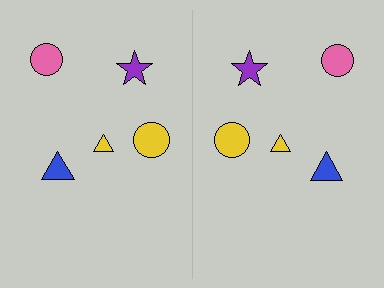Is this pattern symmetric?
Yes, this pattern has bilateral (reflection) symmetry.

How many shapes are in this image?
There are 10 shapes in this image.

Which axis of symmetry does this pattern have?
The pattern has a vertical axis of symmetry running through the center of the image.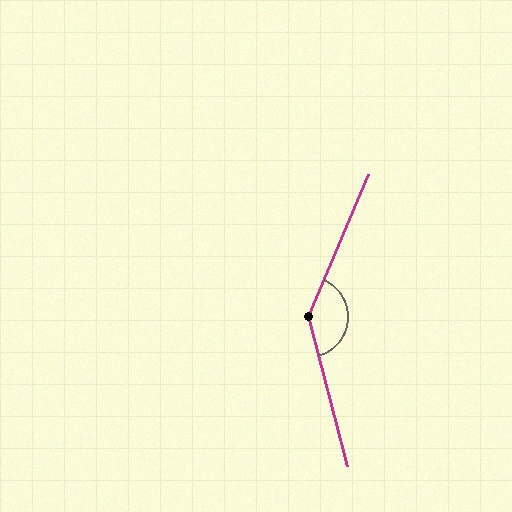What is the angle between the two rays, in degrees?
Approximately 142 degrees.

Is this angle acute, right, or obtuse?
It is obtuse.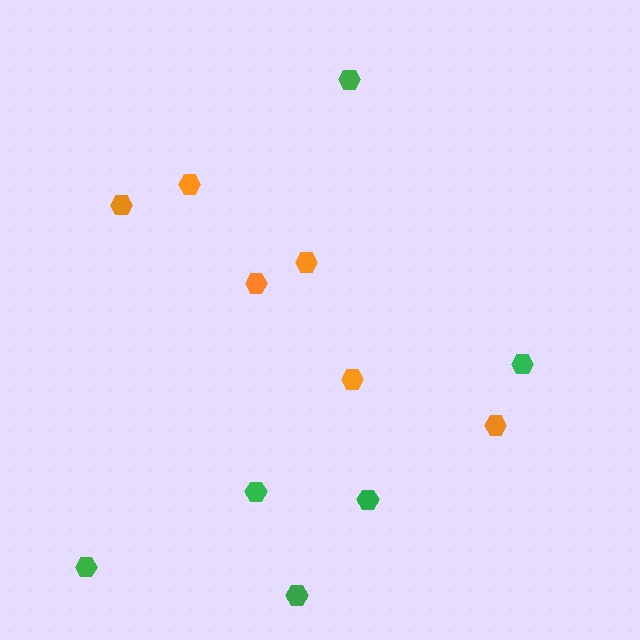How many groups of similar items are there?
There are 2 groups: one group of green hexagons (6) and one group of orange hexagons (6).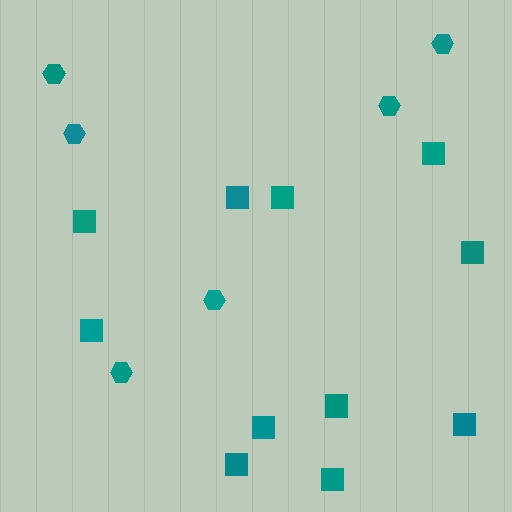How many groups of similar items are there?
There are 2 groups: one group of squares (11) and one group of hexagons (6).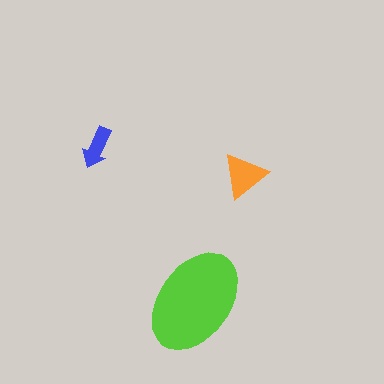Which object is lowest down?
The lime ellipse is bottommost.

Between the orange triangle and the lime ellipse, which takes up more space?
The lime ellipse.